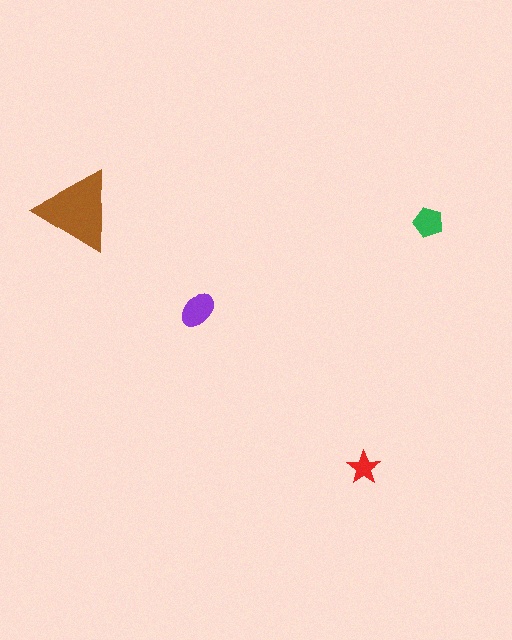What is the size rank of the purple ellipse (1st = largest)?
2nd.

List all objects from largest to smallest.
The brown triangle, the purple ellipse, the green pentagon, the red star.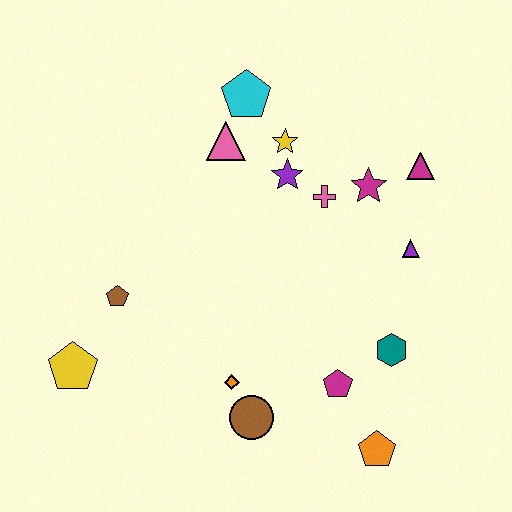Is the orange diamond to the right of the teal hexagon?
No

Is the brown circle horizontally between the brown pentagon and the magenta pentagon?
Yes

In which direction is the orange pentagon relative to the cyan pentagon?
The orange pentagon is below the cyan pentagon.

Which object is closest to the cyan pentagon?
The pink triangle is closest to the cyan pentagon.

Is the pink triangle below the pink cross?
No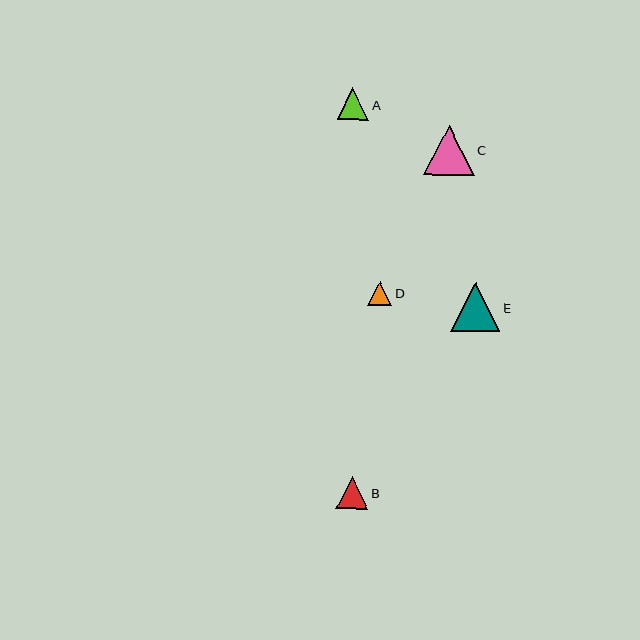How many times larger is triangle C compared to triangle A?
Triangle C is approximately 1.6 times the size of triangle A.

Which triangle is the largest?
Triangle C is the largest with a size of approximately 51 pixels.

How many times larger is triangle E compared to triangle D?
Triangle E is approximately 2.1 times the size of triangle D.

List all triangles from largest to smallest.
From largest to smallest: C, E, A, B, D.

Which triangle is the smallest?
Triangle D is the smallest with a size of approximately 24 pixels.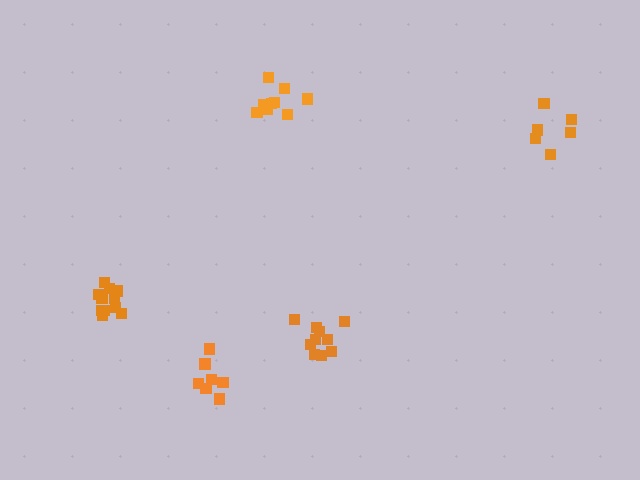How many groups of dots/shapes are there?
There are 5 groups.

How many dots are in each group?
Group 1: 7 dots, Group 2: 11 dots, Group 3: 9 dots, Group 4: 6 dots, Group 5: 10 dots (43 total).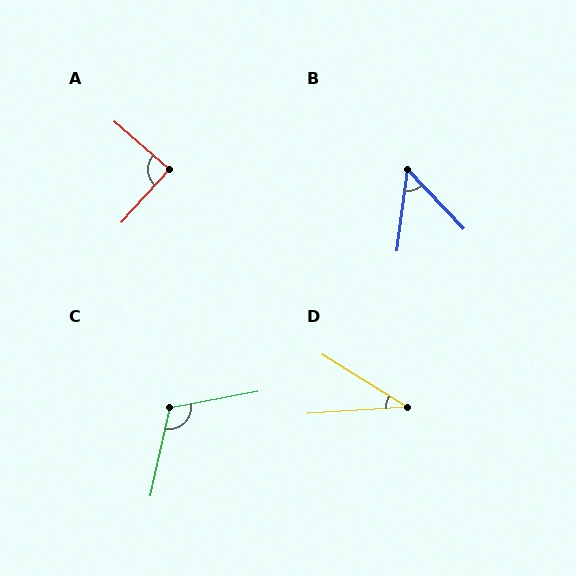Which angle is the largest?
C, at approximately 114 degrees.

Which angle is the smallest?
D, at approximately 36 degrees.